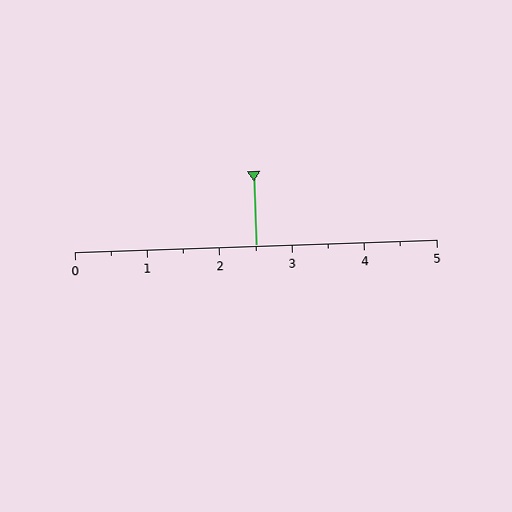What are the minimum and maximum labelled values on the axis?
The axis runs from 0 to 5.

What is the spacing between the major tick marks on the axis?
The major ticks are spaced 1 apart.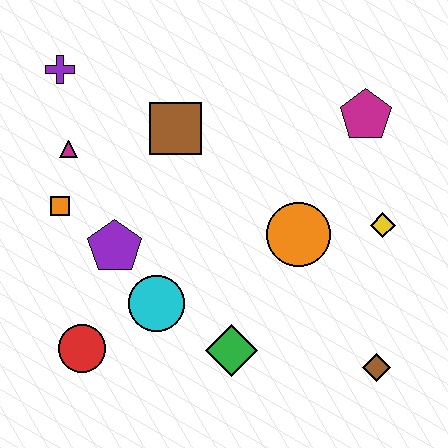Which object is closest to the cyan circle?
The purple pentagon is closest to the cyan circle.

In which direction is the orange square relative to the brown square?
The orange square is to the left of the brown square.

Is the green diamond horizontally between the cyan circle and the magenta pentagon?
Yes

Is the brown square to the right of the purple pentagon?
Yes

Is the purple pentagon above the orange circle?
No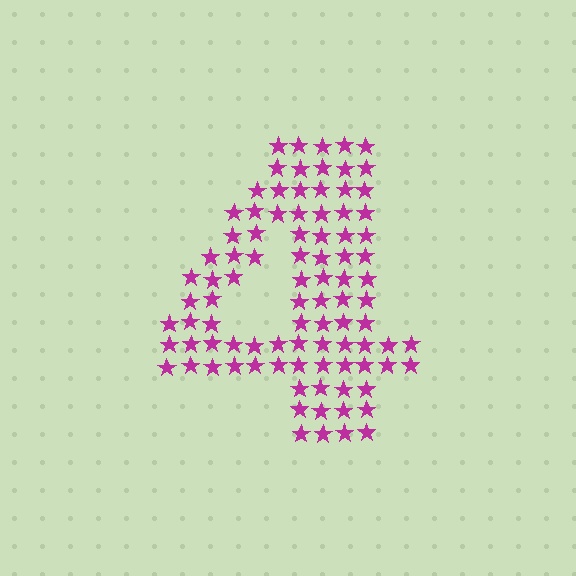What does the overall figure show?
The overall figure shows the digit 4.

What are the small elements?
The small elements are stars.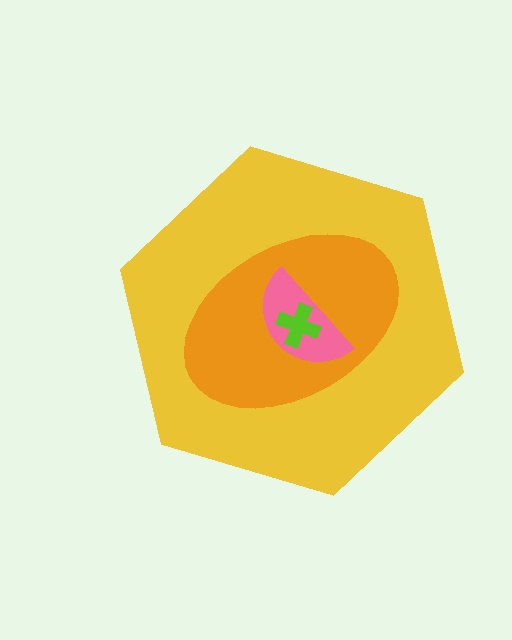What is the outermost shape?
The yellow hexagon.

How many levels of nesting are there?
4.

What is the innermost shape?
The lime cross.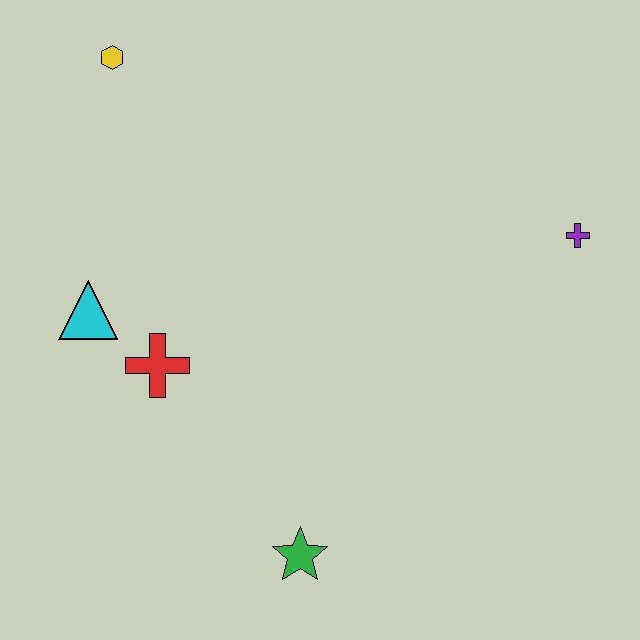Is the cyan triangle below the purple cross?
Yes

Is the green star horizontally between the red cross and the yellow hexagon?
No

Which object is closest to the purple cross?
The green star is closest to the purple cross.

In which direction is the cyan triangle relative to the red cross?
The cyan triangle is to the left of the red cross.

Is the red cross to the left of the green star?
Yes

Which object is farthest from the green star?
The yellow hexagon is farthest from the green star.